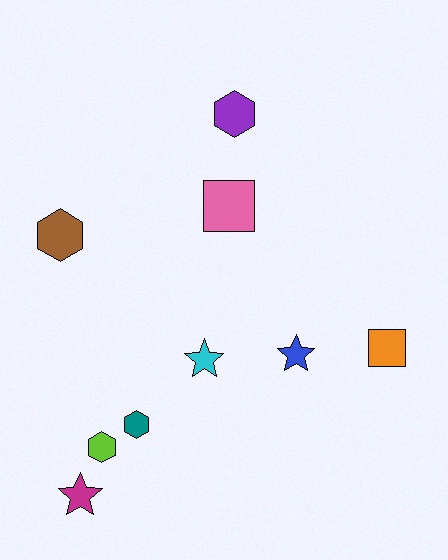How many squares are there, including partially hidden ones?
There are 2 squares.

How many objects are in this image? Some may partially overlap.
There are 9 objects.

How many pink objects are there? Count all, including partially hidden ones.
There is 1 pink object.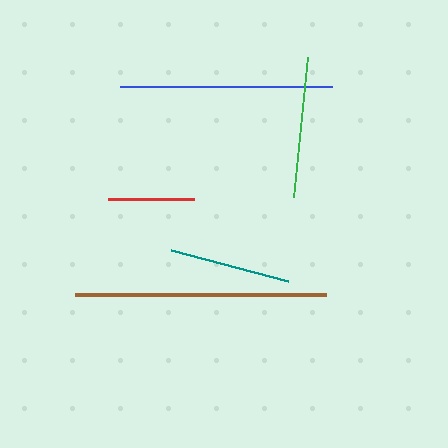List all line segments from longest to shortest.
From longest to shortest: brown, blue, green, teal, red.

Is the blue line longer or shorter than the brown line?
The brown line is longer than the blue line.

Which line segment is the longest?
The brown line is the longest at approximately 251 pixels.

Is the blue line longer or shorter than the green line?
The blue line is longer than the green line.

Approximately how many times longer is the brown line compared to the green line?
The brown line is approximately 1.8 times the length of the green line.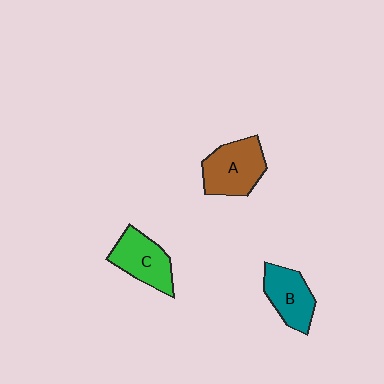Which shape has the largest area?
Shape A (brown).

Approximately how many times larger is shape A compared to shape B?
Approximately 1.2 times.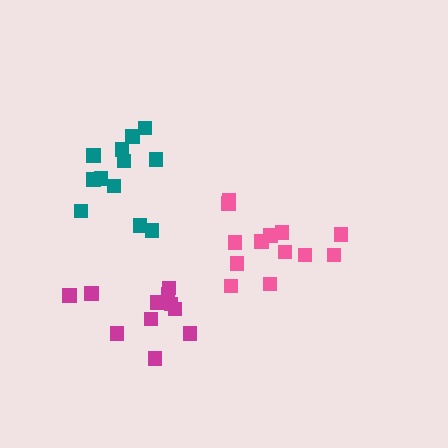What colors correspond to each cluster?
The clusters are colored: teal, pink, magenta.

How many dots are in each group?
Group 1: 12 dots, Group 2: 13 dots, Group 3: 11 dots (36 total).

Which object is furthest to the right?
The pink cluster is rightmost.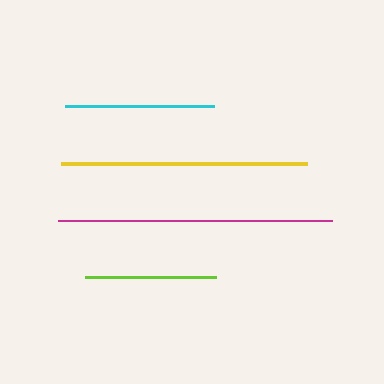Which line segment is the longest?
The magenta line is the longest at approximately 274 pixels.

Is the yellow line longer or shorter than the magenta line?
The magenta line is longer than the yellow line.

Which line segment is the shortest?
The lime line is the shortest at approximately 131 pixels.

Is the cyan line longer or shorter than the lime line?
The cyan line is longer than the lime line.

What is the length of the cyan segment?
The cyan segment is approximately 149 pixels long.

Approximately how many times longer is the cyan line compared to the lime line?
The cyan line is approximately 1.1 times the length of the lime line.